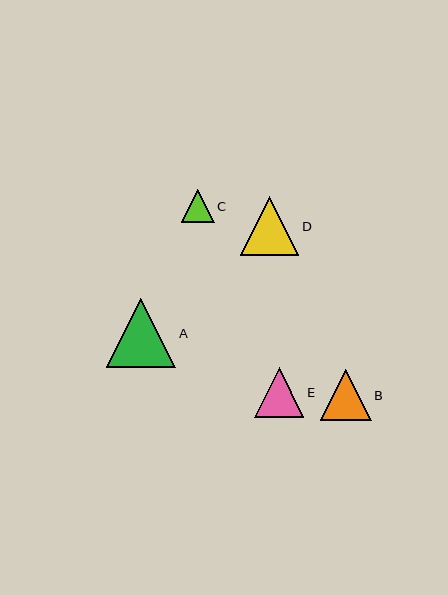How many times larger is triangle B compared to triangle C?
Triangle B is approximately 1.5 times the size of triangle C.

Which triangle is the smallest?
Triangle C is the smallest with a size of approximately 33 pixels.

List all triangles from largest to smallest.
From largest to smallest: A, D, B, E, C.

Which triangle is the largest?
Triangle A is the largest with a size of approximately 70 pixels.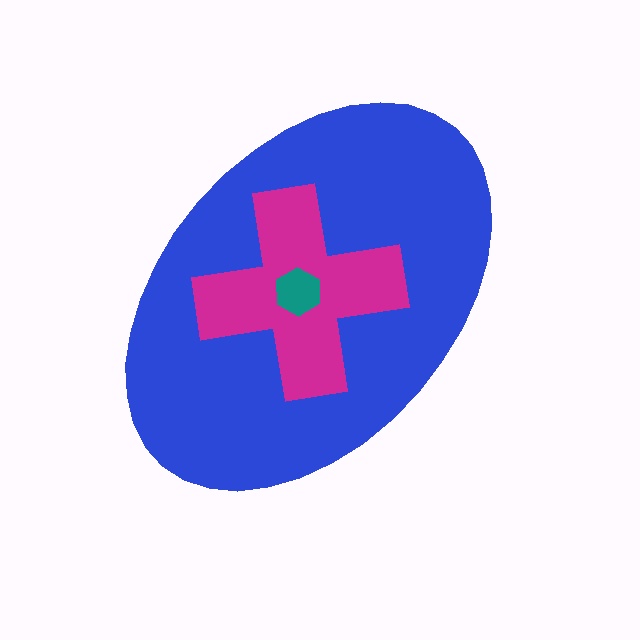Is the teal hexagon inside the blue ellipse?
Yes.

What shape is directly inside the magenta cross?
The teal hexagon.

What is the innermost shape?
The teal hexagon.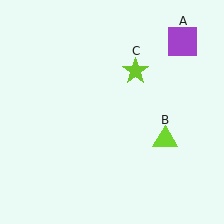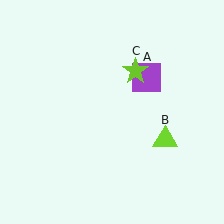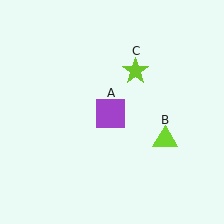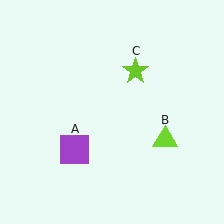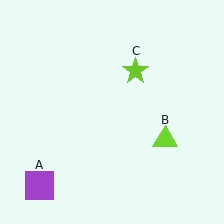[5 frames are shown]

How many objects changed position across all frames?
1 object changed position: purple square (object A).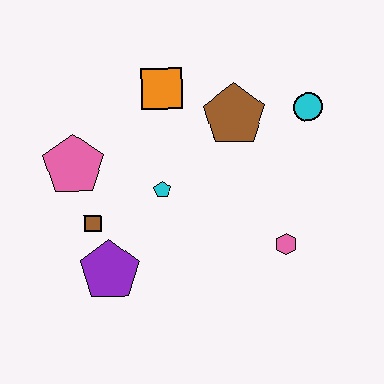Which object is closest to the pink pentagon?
The brown square is closest to the pink pentagon.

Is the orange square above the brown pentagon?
Yes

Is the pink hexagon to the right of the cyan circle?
No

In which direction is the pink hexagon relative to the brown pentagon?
The pink hexagon is below the brown pentagon.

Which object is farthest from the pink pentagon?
The cyan circle is farthest from the pink pentagon.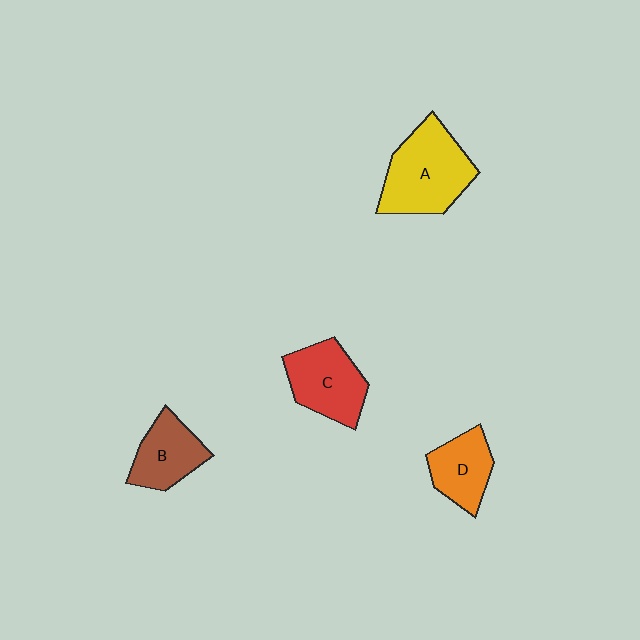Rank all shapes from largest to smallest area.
From largest to smallest: A (yellow), C (red), B (brown), D (orange).